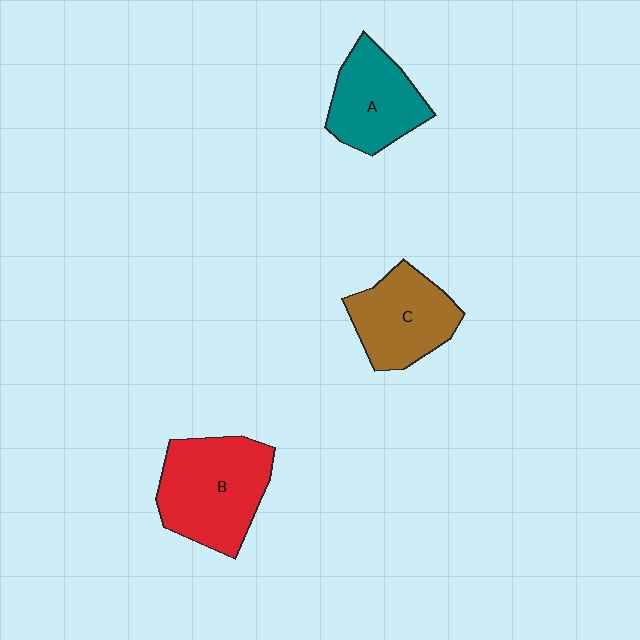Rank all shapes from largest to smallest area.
From largest to smallest: B (red), C (brown), A (teal).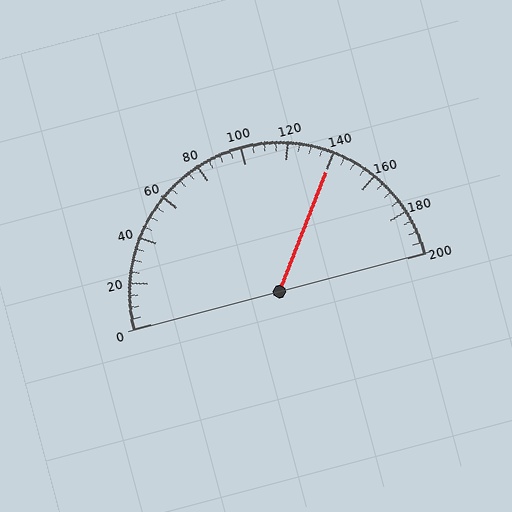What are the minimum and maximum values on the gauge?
The gauge ranges from 0 to 200.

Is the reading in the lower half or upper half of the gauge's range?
The reading is in the upper half of the range (0 to 200).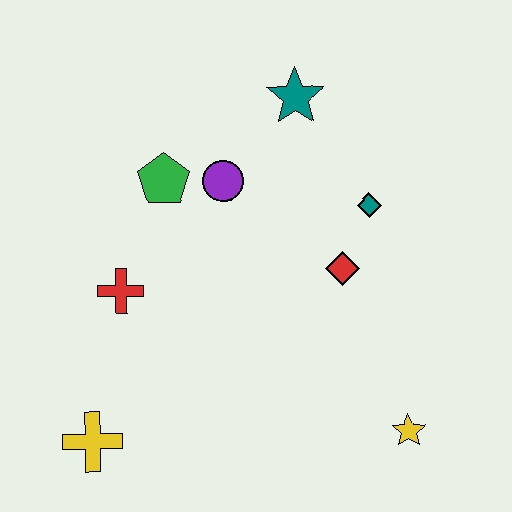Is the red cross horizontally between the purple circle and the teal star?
No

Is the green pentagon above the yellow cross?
Yes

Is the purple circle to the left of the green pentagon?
No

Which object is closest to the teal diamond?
The red diamond is closest to the teal diamond.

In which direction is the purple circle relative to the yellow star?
The purple circle is above the yellow star.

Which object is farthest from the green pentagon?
The yellow star is farthest from the green pentagon.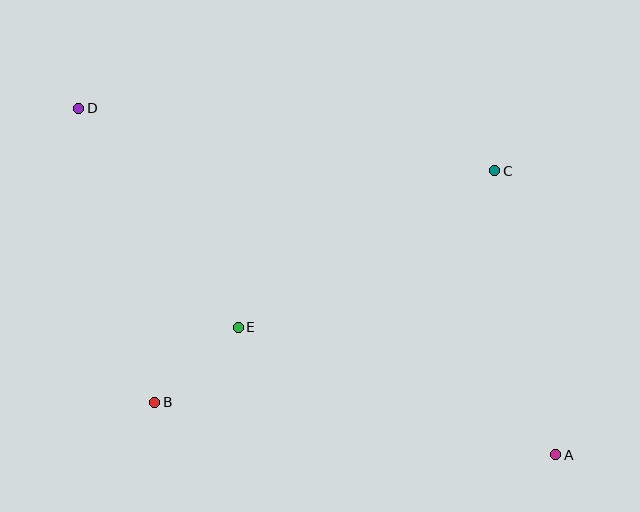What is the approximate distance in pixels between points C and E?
The distance between C and E is approximately 300 pixels.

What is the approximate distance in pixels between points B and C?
The distance between B and C is approximately 411 pixels.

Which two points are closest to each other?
Points B and E are closest to each other.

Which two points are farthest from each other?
Points A and D are farthest from each other.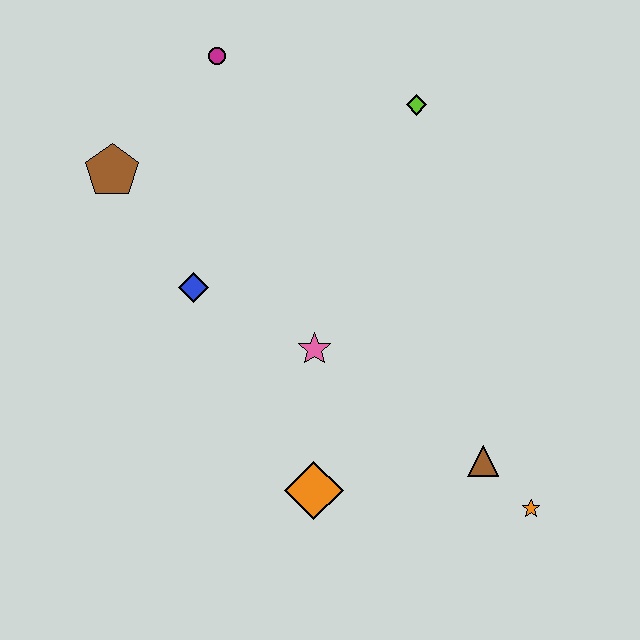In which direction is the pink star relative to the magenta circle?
The pink star is below the magenta circle.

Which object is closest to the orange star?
The brown triangle is closest to the orange star.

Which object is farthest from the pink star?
The magenta circle is farthest from the pink star.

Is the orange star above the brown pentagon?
No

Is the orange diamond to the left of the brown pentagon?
No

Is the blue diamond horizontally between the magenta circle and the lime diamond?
No